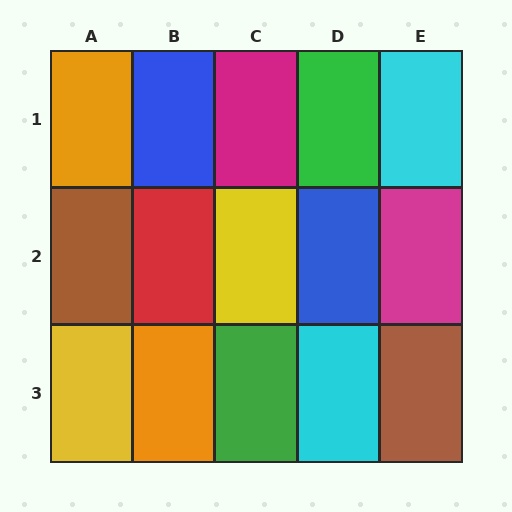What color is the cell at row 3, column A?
Yellow.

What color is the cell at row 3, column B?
Orange.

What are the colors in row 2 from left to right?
Brown, red, yellow, blue, magenta.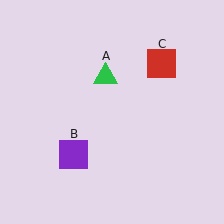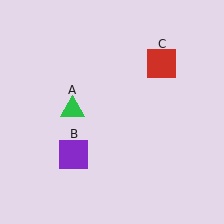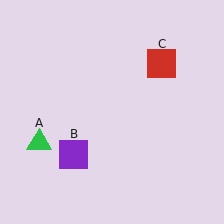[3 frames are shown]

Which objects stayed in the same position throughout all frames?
Purple square (object B) and red square (object C) remained stationary.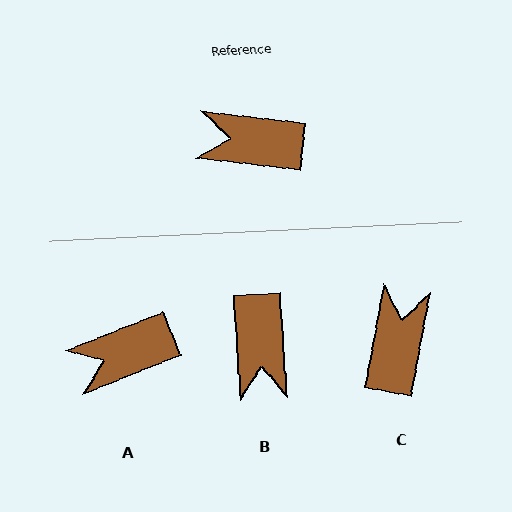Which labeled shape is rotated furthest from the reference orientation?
B, about 100 degrees away.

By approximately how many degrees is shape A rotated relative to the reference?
Approximately 28 degrees counter-clockwise.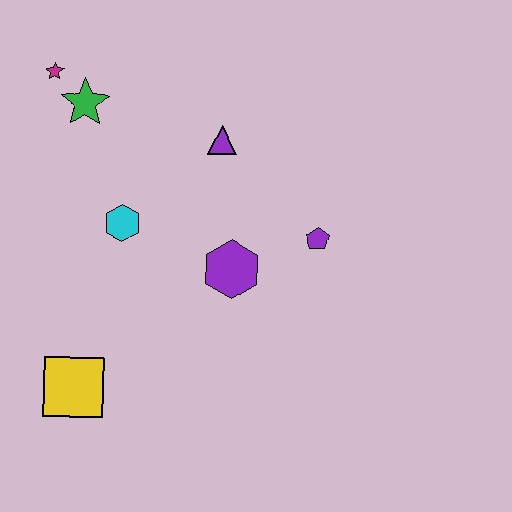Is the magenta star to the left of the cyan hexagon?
Yes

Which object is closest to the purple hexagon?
The purple pentagon is closest to the purple hexagon.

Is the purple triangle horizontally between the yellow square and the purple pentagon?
Yes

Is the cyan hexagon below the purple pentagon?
No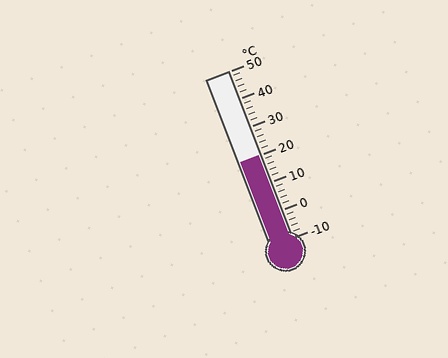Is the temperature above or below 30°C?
The temperature is below 30°C.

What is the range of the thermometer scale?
The thermometer scale ranges from -10°C to 50°C.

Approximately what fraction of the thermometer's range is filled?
The thermometer is filled to approximately 50% of its range.